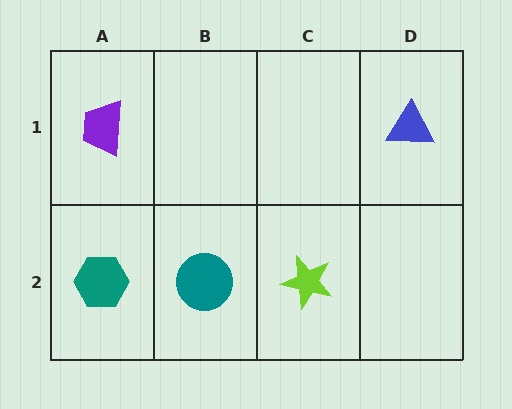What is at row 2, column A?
A teal hexagon.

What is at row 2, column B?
A teal circle.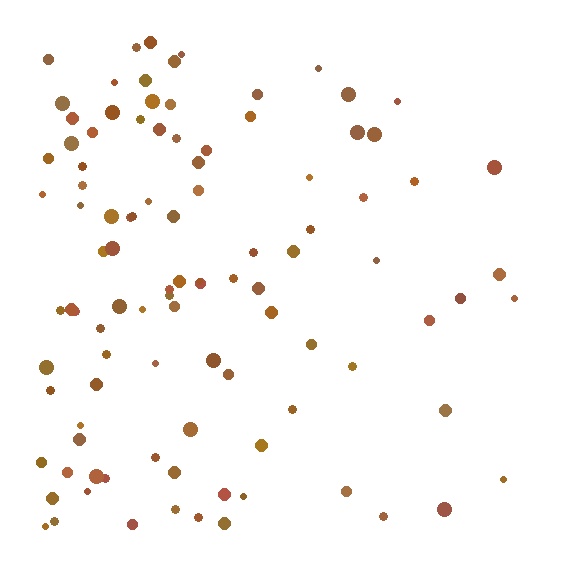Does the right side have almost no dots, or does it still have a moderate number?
Still a moderate number, just noticeably fewer than the left.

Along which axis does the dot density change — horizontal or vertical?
Horizontal.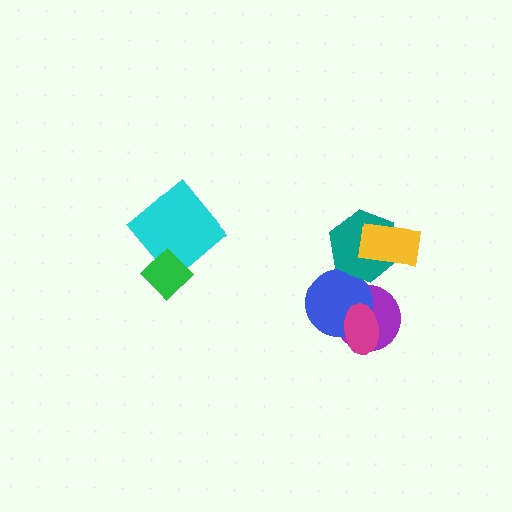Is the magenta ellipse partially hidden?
No, no other shape covers it.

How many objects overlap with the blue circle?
3 objects overlap with the blue circle.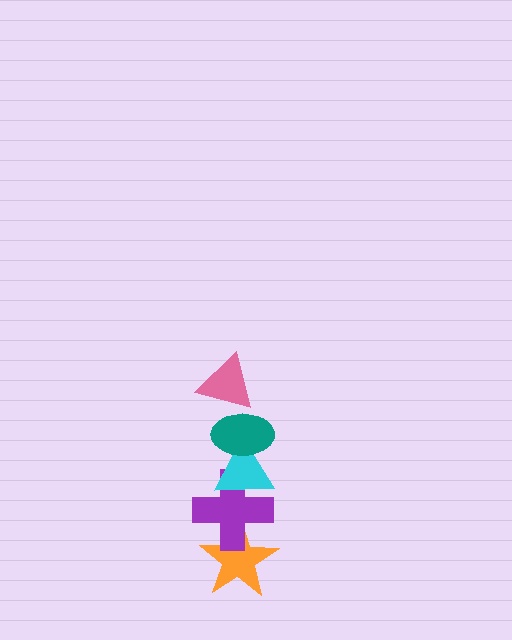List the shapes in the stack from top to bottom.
From top to bottom: the pink triangle, the teal ellipse, the cyan triangle, the purple cross, the orange star.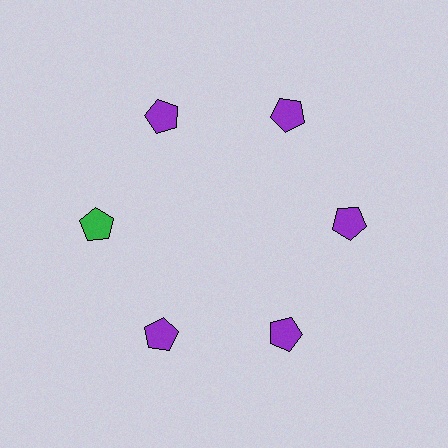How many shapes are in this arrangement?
There are 6 shapes arranged in a ring pattern.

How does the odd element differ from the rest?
It has a different color: green instead of purple.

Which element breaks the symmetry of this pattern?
The green pentagon at roughly the 9 o'clock position breaks the symmetry. All other shapes are purple pentagons.